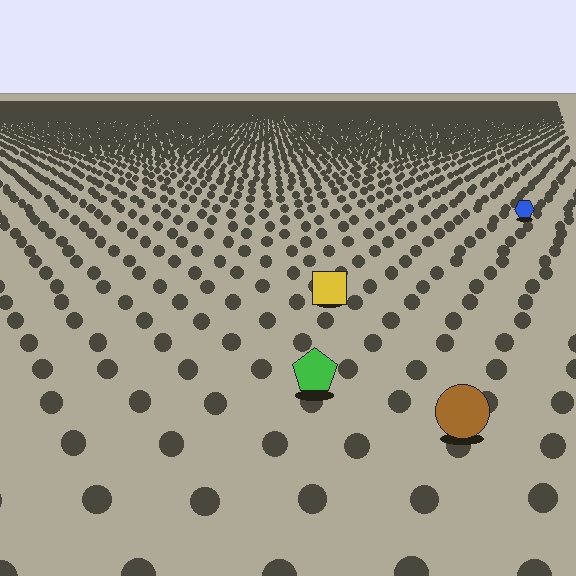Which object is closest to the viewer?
The brown circle is closest. The texture marks near it are larger and more spread out.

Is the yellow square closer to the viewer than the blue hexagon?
Yes. The yellow square is closer — you can tell from the texture gradient: the ground texture is coarser near it.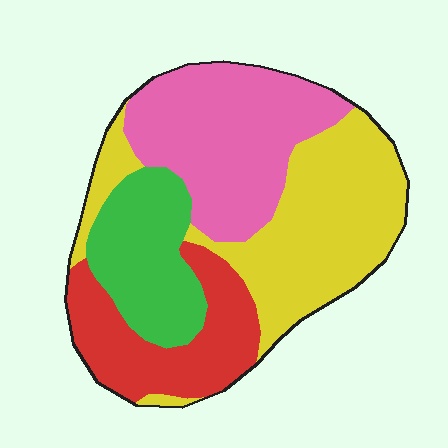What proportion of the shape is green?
Green covers around 20% of the shape.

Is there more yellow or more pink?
Yellow.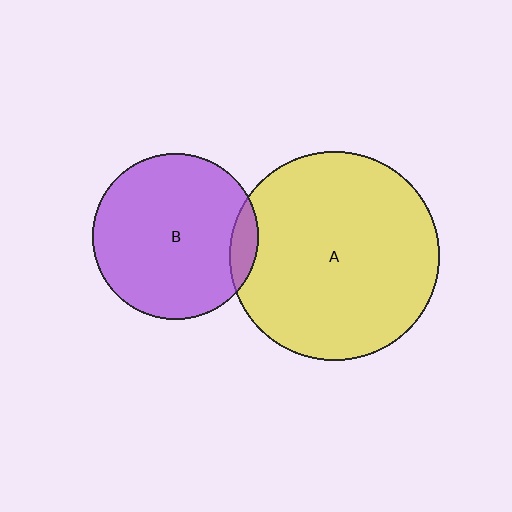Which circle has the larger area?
Circle A (yellow).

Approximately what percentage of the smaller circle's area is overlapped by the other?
Approximately 10%.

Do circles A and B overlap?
Yes.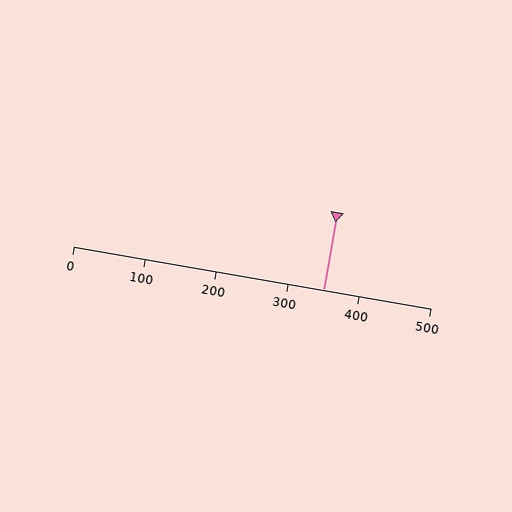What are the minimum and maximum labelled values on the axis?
The axis runs from 0 to 500.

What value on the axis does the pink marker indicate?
The marker indicates approximately 350.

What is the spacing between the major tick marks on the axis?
The major ticks are spaced 100 apart.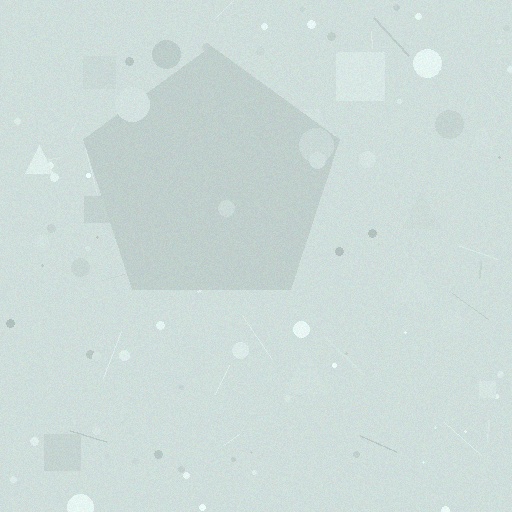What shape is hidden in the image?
A pentagon is hidden in the image.